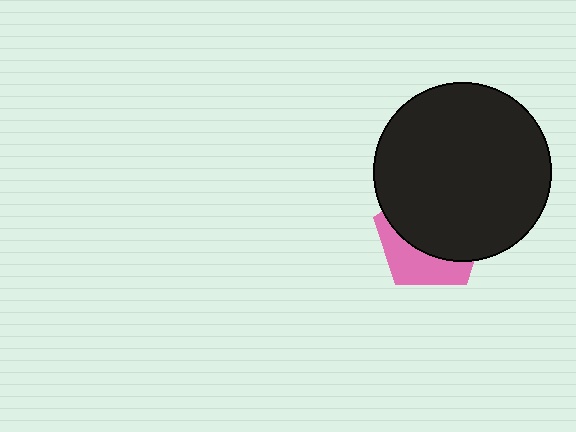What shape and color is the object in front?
The object in front is a black circle.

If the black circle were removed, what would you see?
You would see the complete pink pentagon.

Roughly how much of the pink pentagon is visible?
A small part of it is visible (roughly 36%).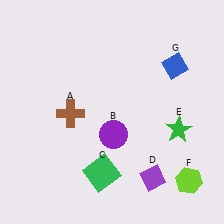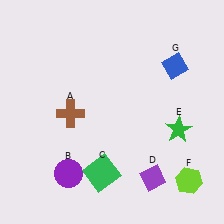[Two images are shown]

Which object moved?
The purple circle (B) moved left.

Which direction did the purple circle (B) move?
The purple circle (B) moved left.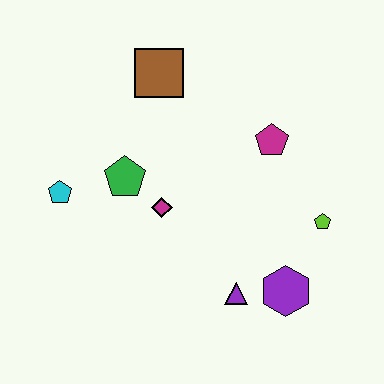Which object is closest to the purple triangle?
The purple hexagon is closest to the purple triangle.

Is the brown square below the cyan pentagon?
No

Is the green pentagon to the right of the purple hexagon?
No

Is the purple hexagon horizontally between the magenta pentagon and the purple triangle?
No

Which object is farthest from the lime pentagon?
The cyan pentagon is farthest from the lime pentagon.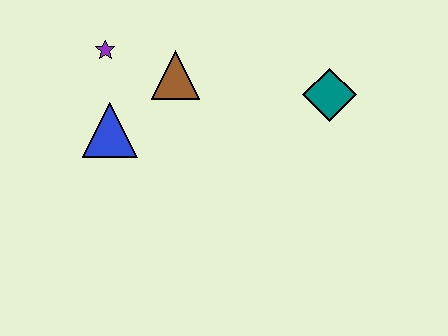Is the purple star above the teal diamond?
Yes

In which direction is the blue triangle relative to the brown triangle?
The blue triangle is to the left of the brown triangle.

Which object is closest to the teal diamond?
The brown triangle is closest to the teal diamond.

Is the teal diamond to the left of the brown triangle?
No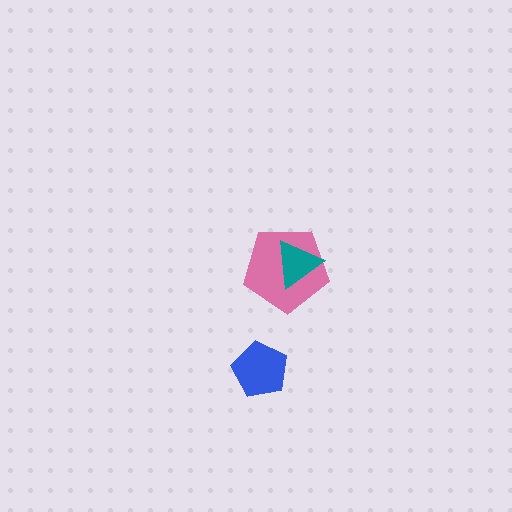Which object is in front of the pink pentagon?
The teal triangle is in front of the pink pentagon.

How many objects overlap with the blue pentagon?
0 objects overlap with the blue pentagon.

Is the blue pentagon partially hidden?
No, no other shape covers it.